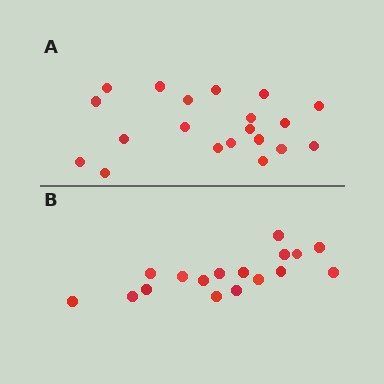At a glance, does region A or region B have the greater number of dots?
Region A (the top region) has more dots.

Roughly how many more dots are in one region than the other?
Region A has just a few more — roughly 2 or 3 more dots than region B.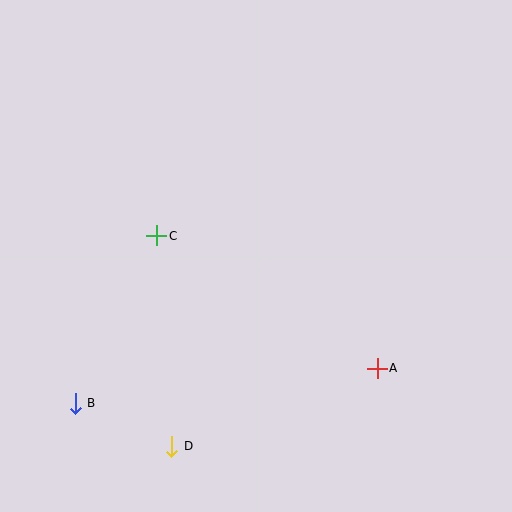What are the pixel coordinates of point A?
Point A is at (377, 368).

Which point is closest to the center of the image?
Point C at (157, 236) is closest to the center.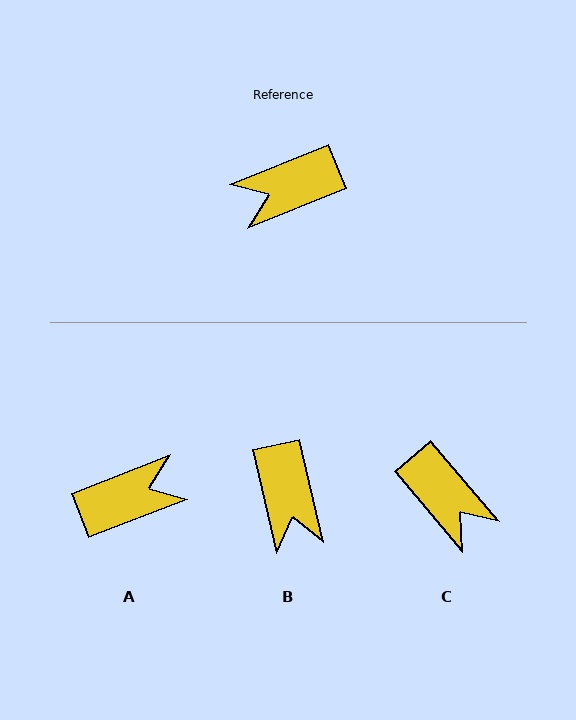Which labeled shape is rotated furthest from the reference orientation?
A, about 179 degrees away.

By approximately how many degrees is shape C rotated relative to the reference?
Approximately 109 degrees counter-clockwise.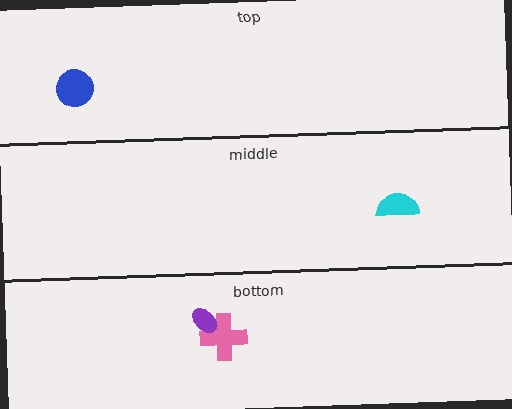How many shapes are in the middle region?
1.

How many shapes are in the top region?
1.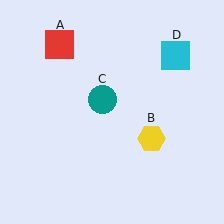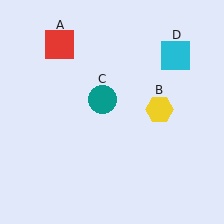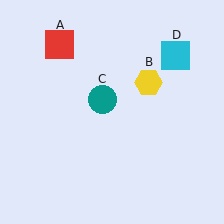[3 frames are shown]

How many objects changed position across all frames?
1 object changed position: yellow hexagon (object B).